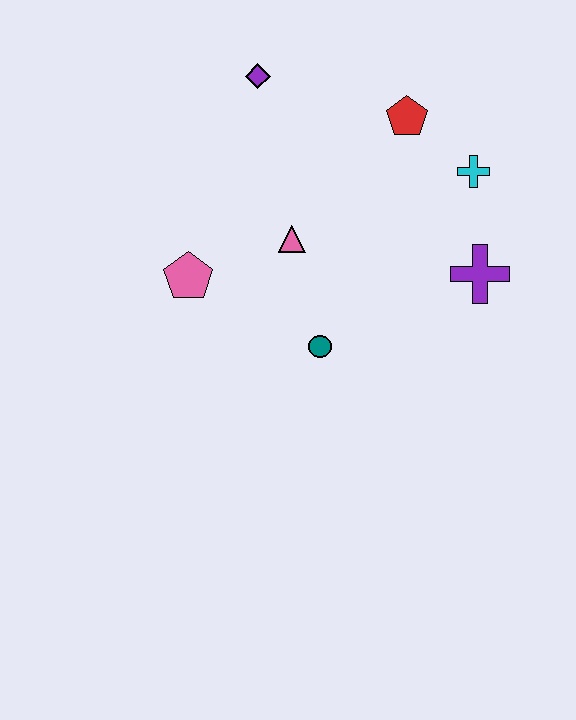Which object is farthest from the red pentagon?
The pink pentagon is farthest from the red pentagon.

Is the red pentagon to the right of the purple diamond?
Yes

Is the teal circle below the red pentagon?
Yes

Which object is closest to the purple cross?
The cyan cross is closest to the purple cross.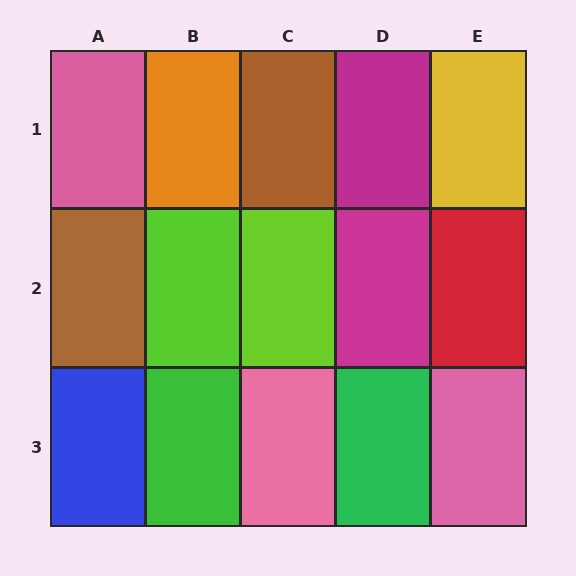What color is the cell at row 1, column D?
Magenta.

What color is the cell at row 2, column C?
Lime.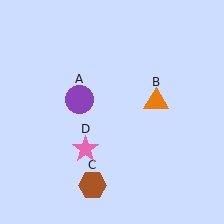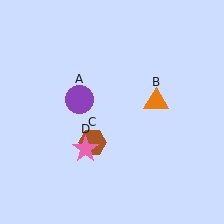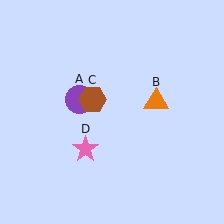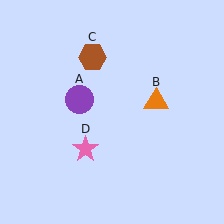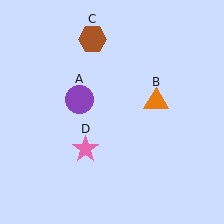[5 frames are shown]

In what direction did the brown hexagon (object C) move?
The brown hexagon (object C) moved up.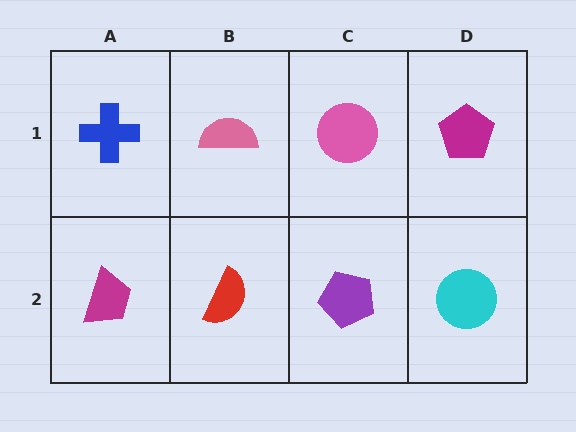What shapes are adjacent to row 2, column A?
A blue cross (row 1, column A), a red semicircle (row 2, column B).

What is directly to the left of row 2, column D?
A purple pentagon.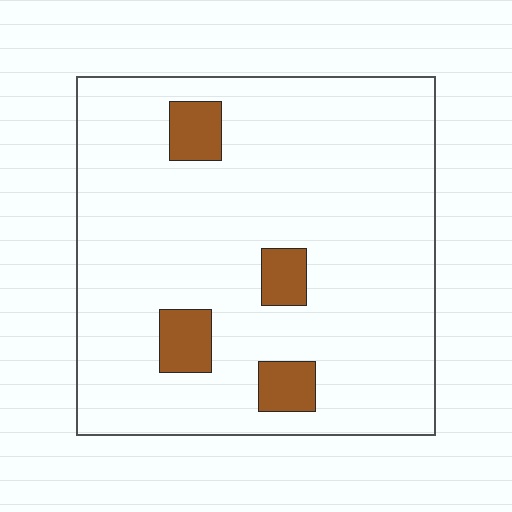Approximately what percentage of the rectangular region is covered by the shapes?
Approximately 10%.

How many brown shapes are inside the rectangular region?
4.